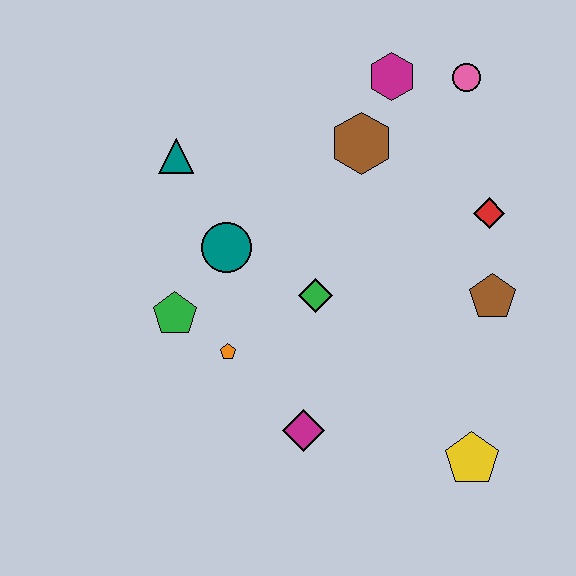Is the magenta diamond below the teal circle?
Yes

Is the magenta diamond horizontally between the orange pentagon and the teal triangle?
No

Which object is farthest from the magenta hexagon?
The yellow pentagon is farthest from the magenta hexagon.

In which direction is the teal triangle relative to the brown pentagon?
The teal triangle is to the left of the brown pentagon.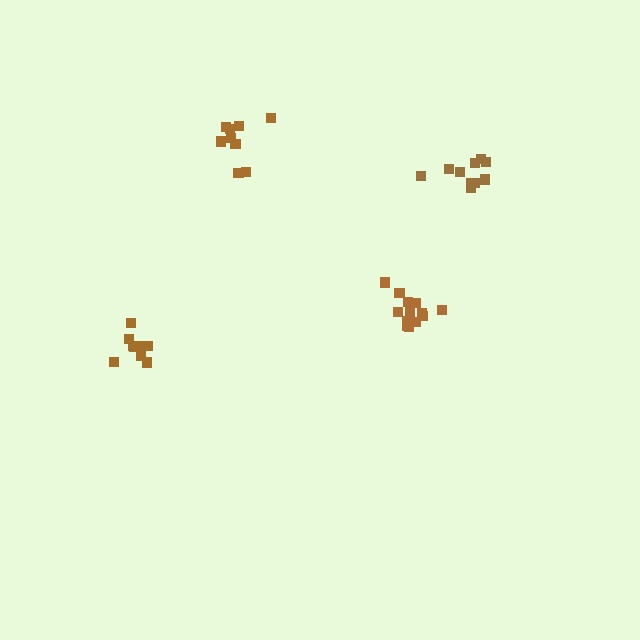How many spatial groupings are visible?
There are 4 spatial groupings.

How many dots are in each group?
Group 1: 9 dots, Group 2: 14 dots, Group 3: 10 dots, Group 4: 9 dots (42 total).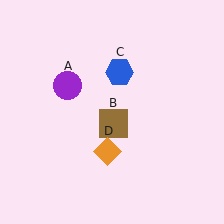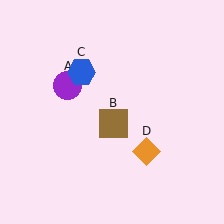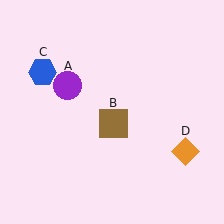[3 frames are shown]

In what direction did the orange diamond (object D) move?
The orange diamond (object D) moved right.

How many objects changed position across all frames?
2 objects changed position: blue hexagon (object C), orange diamond (object D).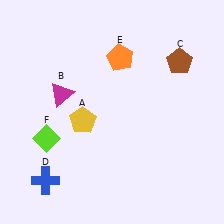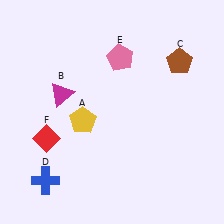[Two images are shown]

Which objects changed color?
E changed from orange to pink. F changed from lime to red.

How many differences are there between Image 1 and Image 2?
There are 2 differences between the two images.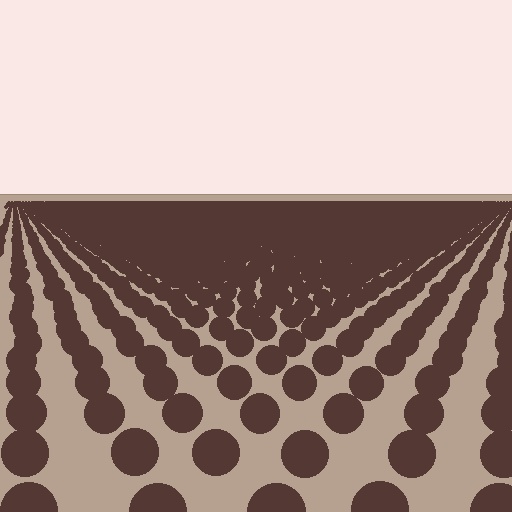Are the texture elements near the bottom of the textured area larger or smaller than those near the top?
Larger. Near the bottom, elements are closer to the viewer and appear at a bigger on-screen size.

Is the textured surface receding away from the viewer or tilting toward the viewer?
The surface is receding away from the viewer. Texture elements get smaller and denser toward the top.